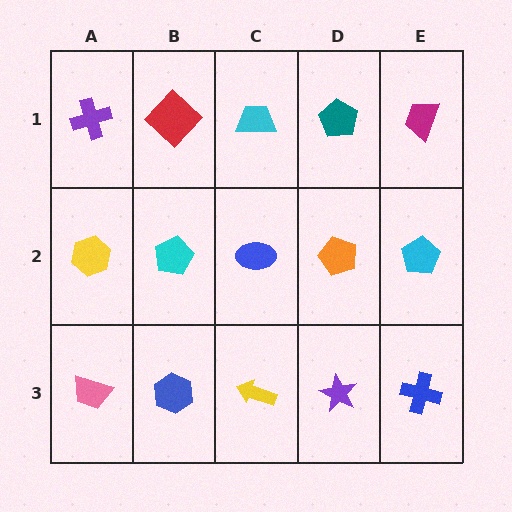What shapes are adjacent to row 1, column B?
A cyan pentagon (row 2, column B), a purple cross (row 1, column A), a cyan trapezoid (row 1, column C).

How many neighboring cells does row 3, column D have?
3.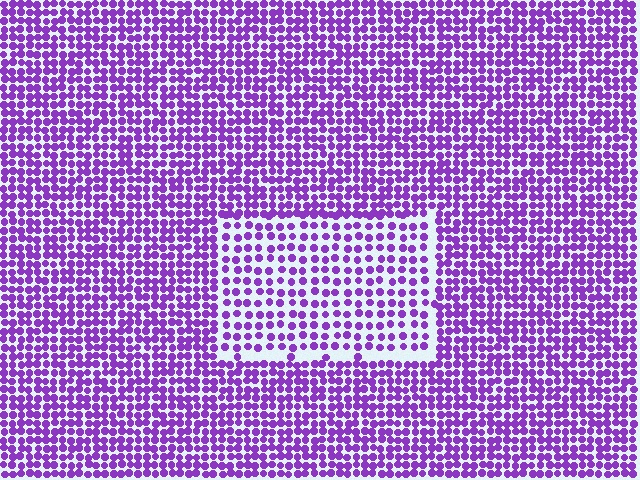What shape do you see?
I see a rectangle.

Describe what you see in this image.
The image contains small purple elements arranged at two different densities. A rectangle-shaped region is visible where the elements are less densely packed than the surrounding area.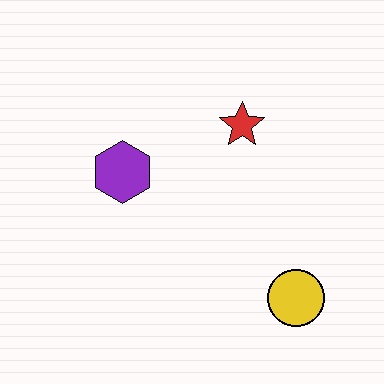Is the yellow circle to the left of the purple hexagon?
No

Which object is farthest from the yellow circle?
The purple hexagon is farthest from the yellow circle.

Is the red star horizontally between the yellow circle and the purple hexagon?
Yes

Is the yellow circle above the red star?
No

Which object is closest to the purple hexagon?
The red star is closest to the purple hexagon.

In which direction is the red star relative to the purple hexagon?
The red star is to the right of the purple hexagon.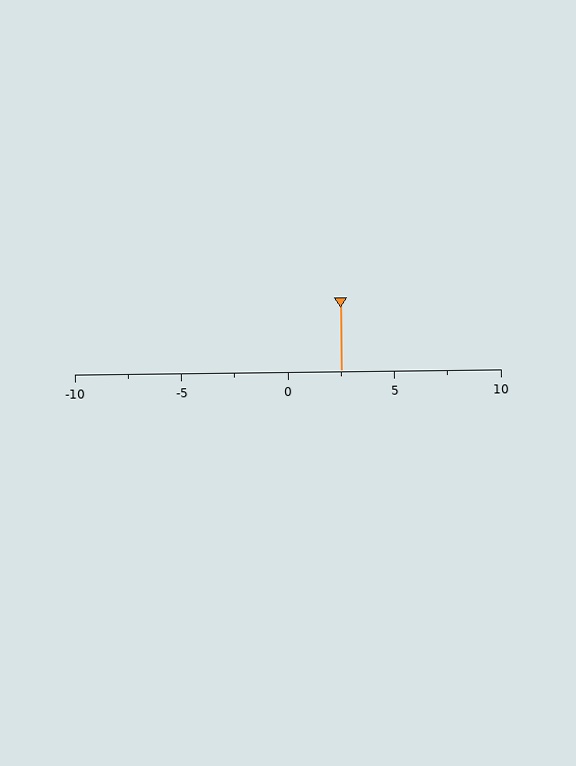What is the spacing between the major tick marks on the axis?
The major ticks are spaced 5 apart.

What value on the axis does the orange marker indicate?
The marker indicates approximately 2.5.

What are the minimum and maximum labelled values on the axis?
The axis runs from -10 to 10.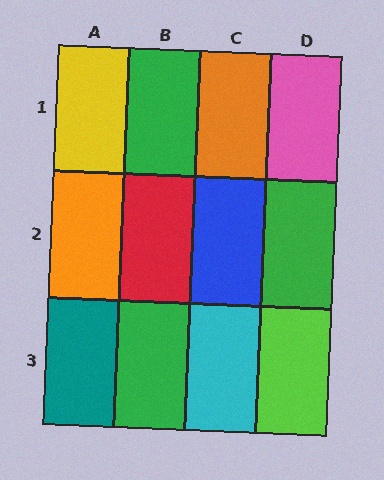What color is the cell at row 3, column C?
Cyan.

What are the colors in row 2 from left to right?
Orange, red, blue, green.